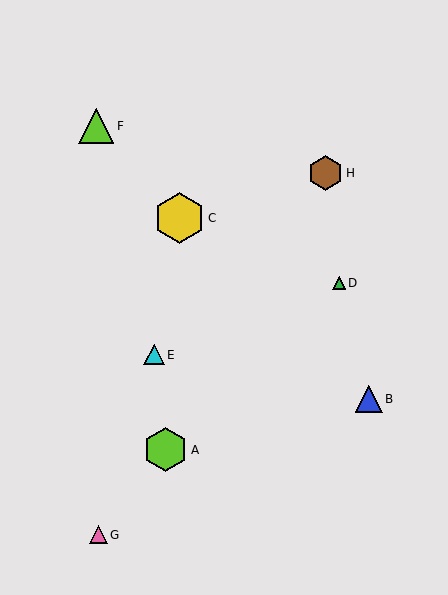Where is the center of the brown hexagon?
The center of the brown hexagon is at (326, 173).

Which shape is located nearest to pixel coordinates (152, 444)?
The lime hexagon (labeled A) at (166, 450) is nearest to that location.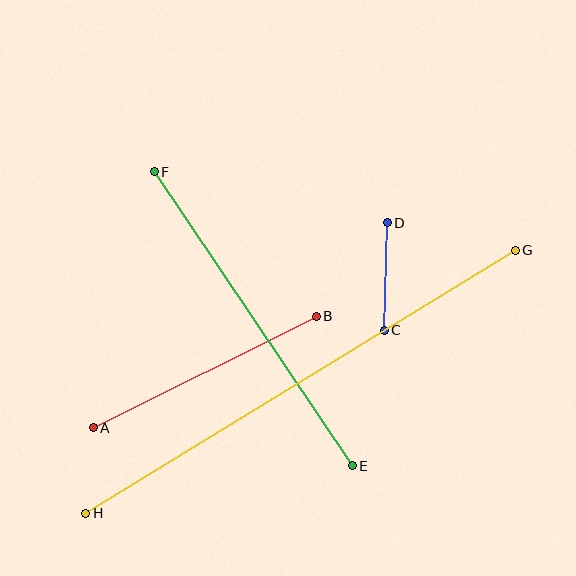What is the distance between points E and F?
The distance is approximately 354 pixels.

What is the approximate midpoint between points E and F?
The midpoint is at approximately (253, 319) pixels.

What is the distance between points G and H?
The distance is approximately 504 pixels.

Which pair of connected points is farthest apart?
Points G and H are farthest apart.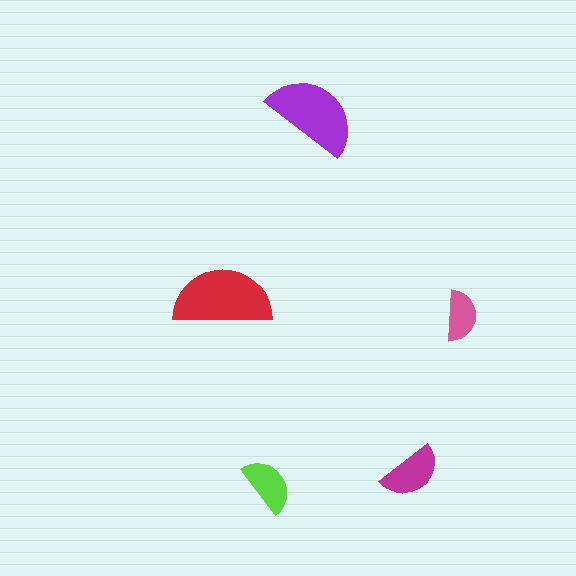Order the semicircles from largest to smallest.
the red one, the purple one, the magenta one, the lime one, the pink one.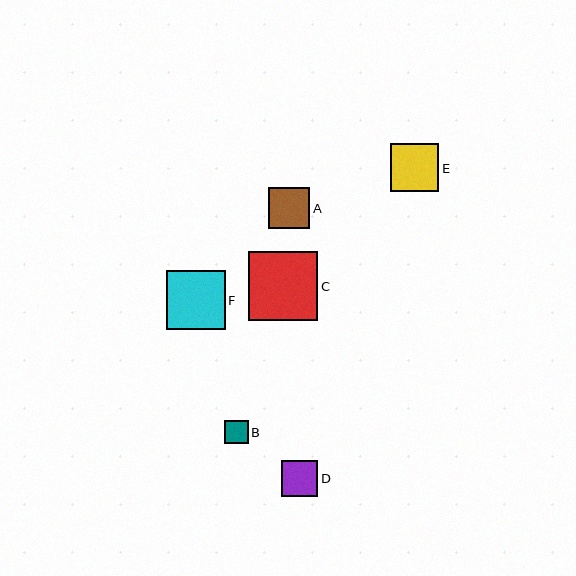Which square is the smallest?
Square B is the smallest with a size of approximately 24 pixels.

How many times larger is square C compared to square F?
Square C is approximately 1.2 times the size of square F.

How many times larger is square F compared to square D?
Square F is approximately 1.6 times the size of square D.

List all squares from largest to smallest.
From largest to smallest: C, F, E, A, D, B.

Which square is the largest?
Square C is the largest with a size of approximately 70 pixels.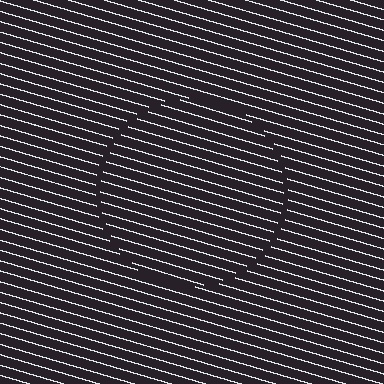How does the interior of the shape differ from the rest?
The interior of the shape contains the same grating, shifted by half a period — the contour is defined by the phase discontinuity where line-ends from the inner and outer gratings abut.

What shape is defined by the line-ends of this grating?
An illusory circle. The interior of the shape contains the same grating, shifted by half a period — the contour is defined by the phase discontinuity where line-ends from the inner and outer gratings abut.